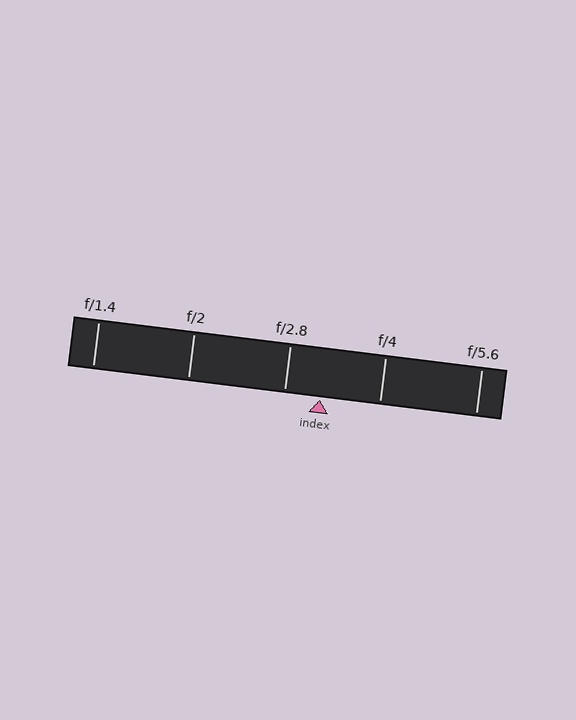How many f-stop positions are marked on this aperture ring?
There are 5 f-stop positions marked.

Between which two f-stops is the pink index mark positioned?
The index mark is between f/2.8 and f/4.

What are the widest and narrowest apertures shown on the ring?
The widest aperture shown is f/1.4 and the narrowest is f/5.6.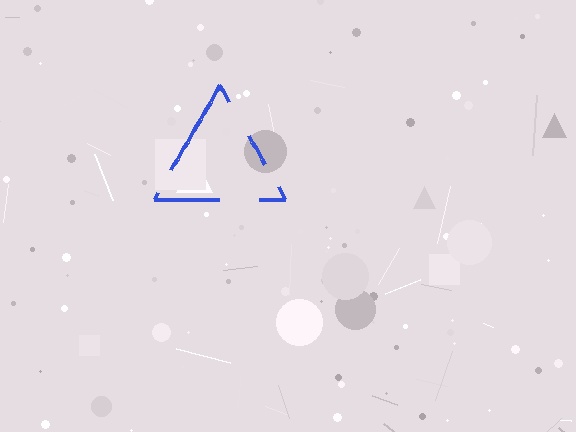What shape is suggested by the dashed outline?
The dashed outline suggests a triangle.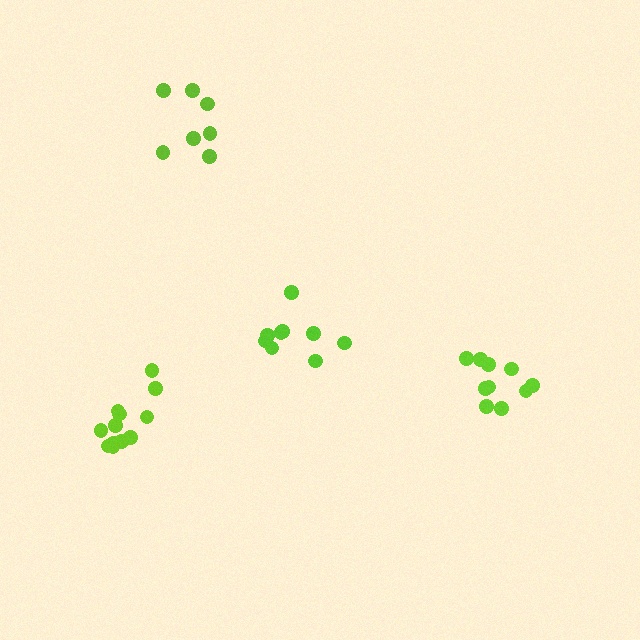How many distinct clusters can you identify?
There are 4 distinct clusters.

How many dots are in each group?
Group 1: 10 dots, Group 2: 12 dots, Group 3: 9 dots, Group 4: 7 dots (38 total).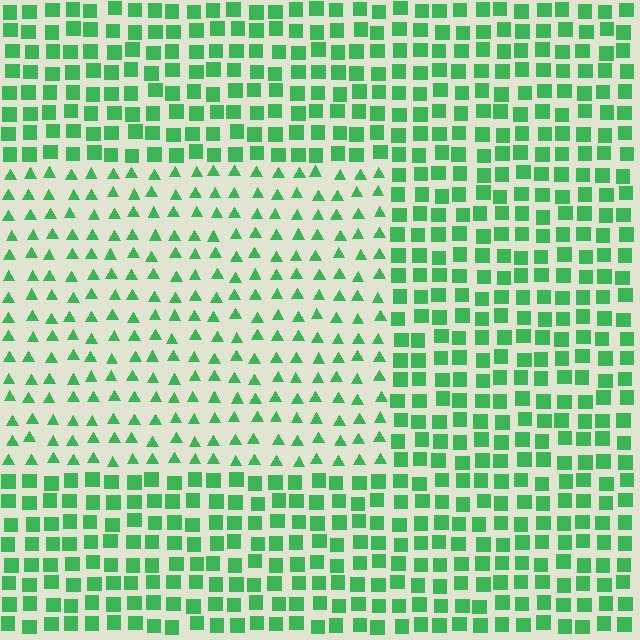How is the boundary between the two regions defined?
The boundary is defined by a change in element shape: triangles inside vs. squares outside. All elements share the same color and spacing.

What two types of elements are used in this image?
The image uses triangles inside the rectangle region and squares outside it.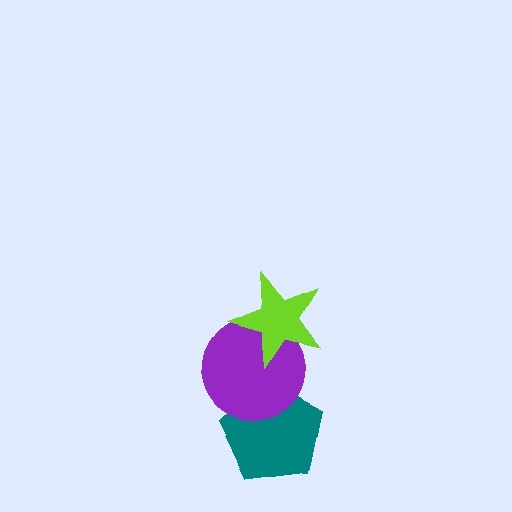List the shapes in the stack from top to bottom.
From top to bottom: the lime star, the purple circle, the teal pentagon.